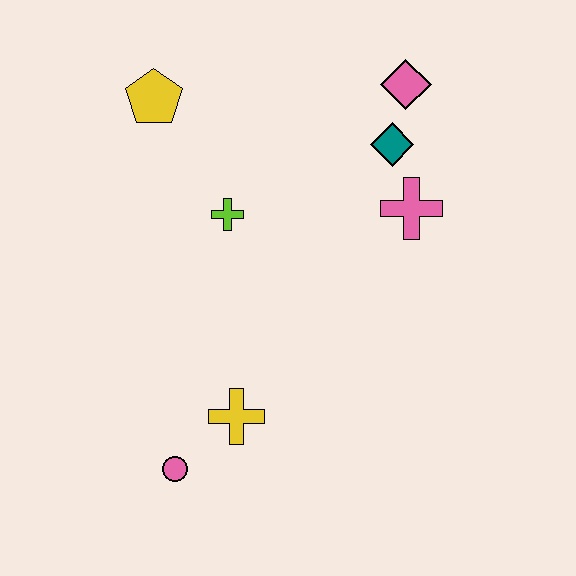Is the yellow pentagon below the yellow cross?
No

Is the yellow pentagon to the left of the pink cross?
Yes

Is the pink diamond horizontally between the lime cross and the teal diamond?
No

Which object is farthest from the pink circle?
The pink diamond is farthest from the pink circle.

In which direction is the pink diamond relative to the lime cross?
The pink diamond is to the right of the lime cross.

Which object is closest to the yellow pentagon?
The lime cross is closest to the yellow pentagon.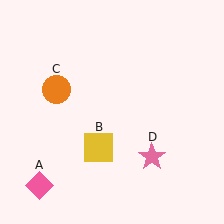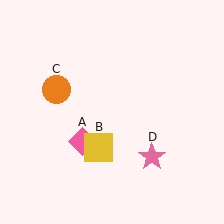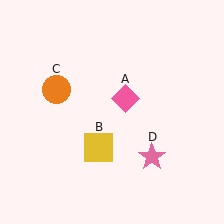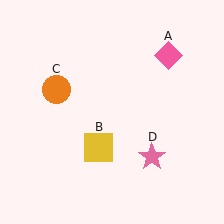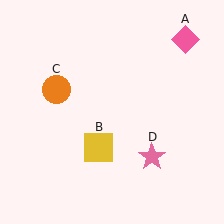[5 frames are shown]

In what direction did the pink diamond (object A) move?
The pink diamond (object A) moved up and to the right.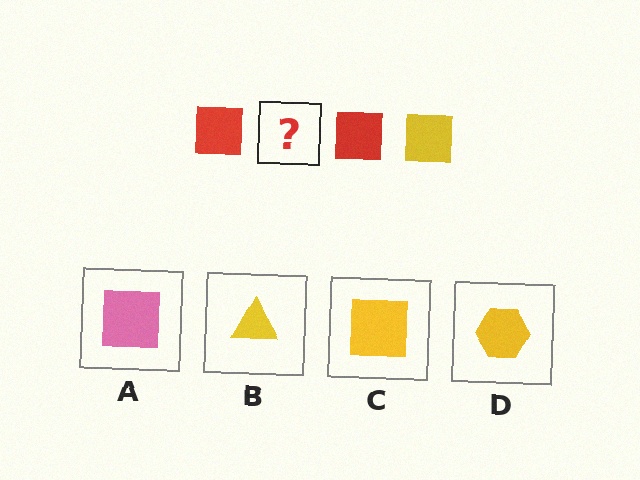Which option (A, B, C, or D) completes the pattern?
C.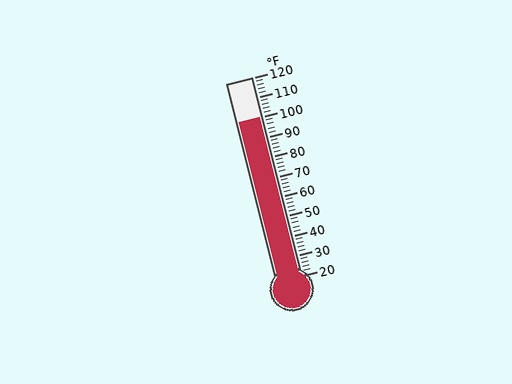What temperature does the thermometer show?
The thermometer shows approximately 100°F.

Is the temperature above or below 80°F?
The temperature is above 80°F.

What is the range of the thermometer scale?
The thermometer scale ranges from 20°F to 120°F.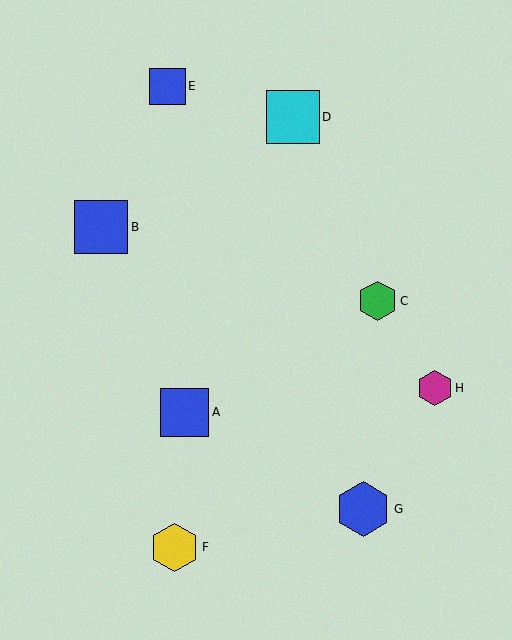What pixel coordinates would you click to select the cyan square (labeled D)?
Click at (293, 117) to select the cyan square D.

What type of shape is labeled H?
Shape H is a magenta hexagon.